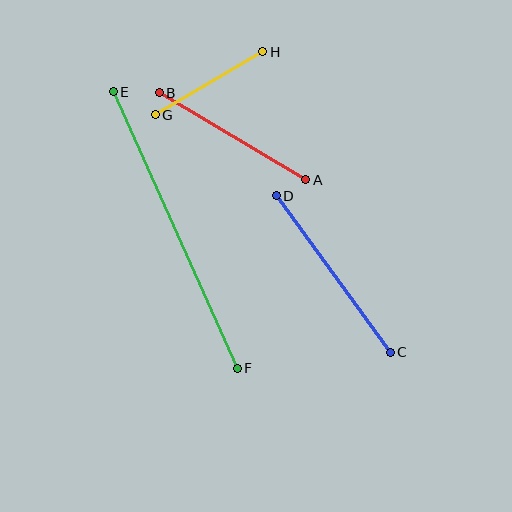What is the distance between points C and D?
The distance is approximately 193 pixels.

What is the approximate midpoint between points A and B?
The midpoint is at approximately (233, 136) pixels.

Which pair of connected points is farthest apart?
Points E and F are farthest apart.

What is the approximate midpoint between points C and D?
The midpoint is at approximately (333, 274) pixels.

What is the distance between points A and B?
The distance is approximately 171 pixels.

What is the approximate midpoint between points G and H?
The midpoint is at approximately (209, 83) pixels.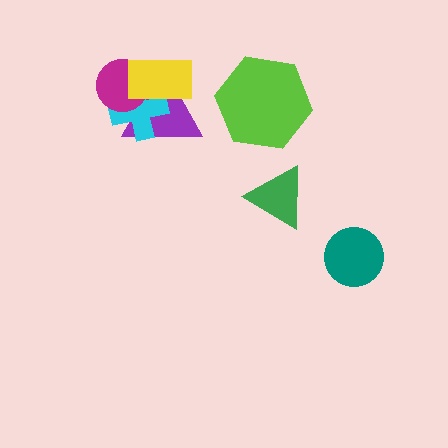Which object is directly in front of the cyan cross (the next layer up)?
The magenta circle is directly in front of the cyan cross.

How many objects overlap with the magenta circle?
3 objects overlap with the magenta circle.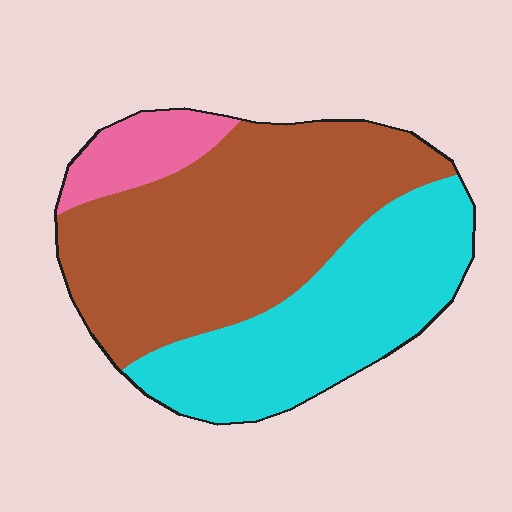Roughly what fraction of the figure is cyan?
Cyan covers roughly 35% of the figure.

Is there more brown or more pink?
Brown.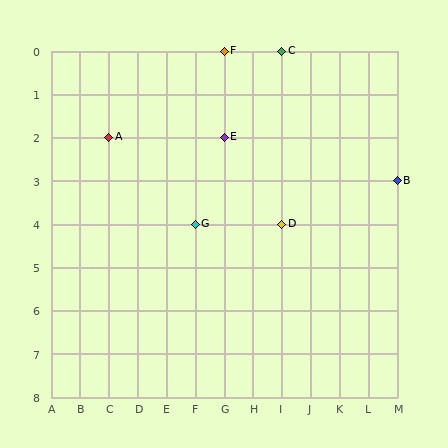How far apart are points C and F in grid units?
Points C and F are 2 columns apart.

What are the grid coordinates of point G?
Point G is at grid coordinates (F, 4).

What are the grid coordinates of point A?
Point A is at grid coordinates (C, 2).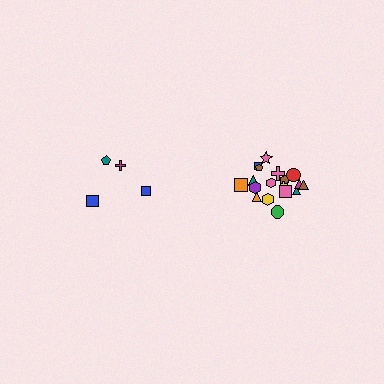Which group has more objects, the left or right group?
The right group.